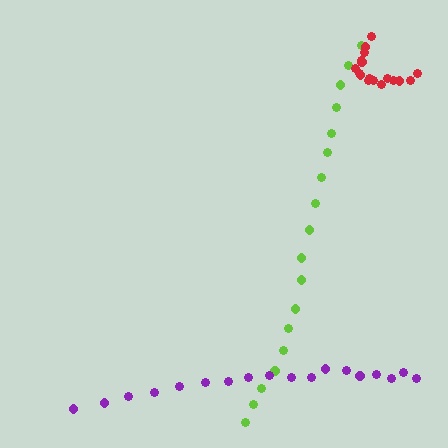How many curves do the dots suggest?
There are 3 distinct paths.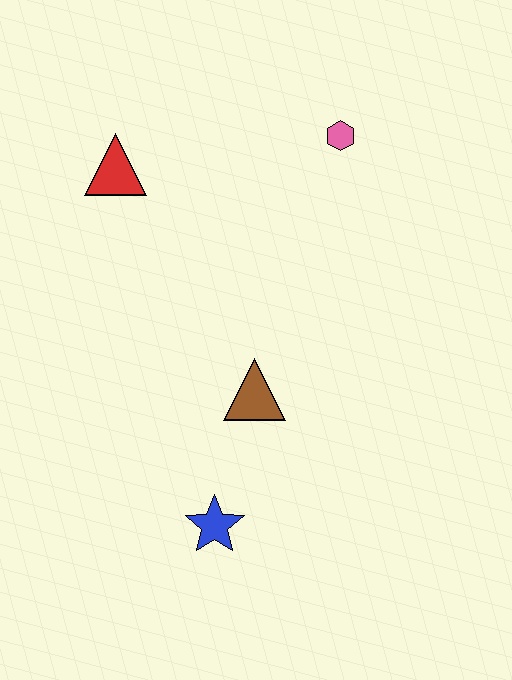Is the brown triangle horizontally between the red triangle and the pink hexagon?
Yes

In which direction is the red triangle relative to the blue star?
The red triangle is above the blue star.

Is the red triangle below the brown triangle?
No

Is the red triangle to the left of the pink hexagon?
Yes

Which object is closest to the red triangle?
The pink hexagon is closest to the red triangle.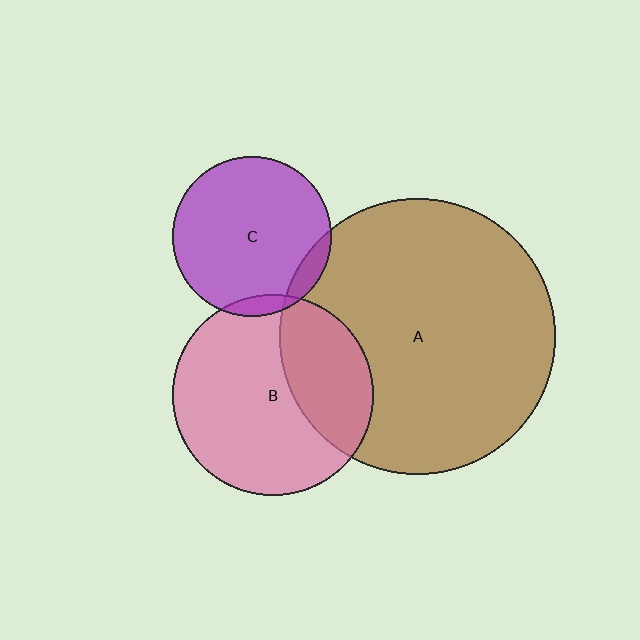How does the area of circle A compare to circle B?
Approximately 1.9 times.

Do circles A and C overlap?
Yes.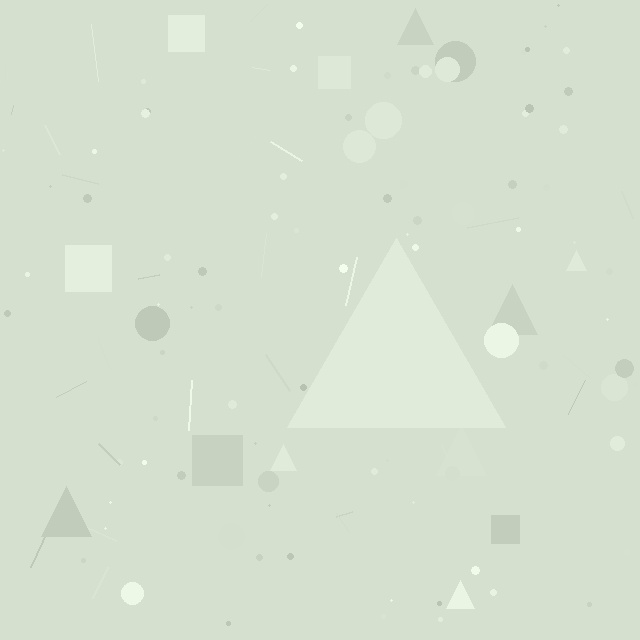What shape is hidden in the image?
A triangle is hidden in the image.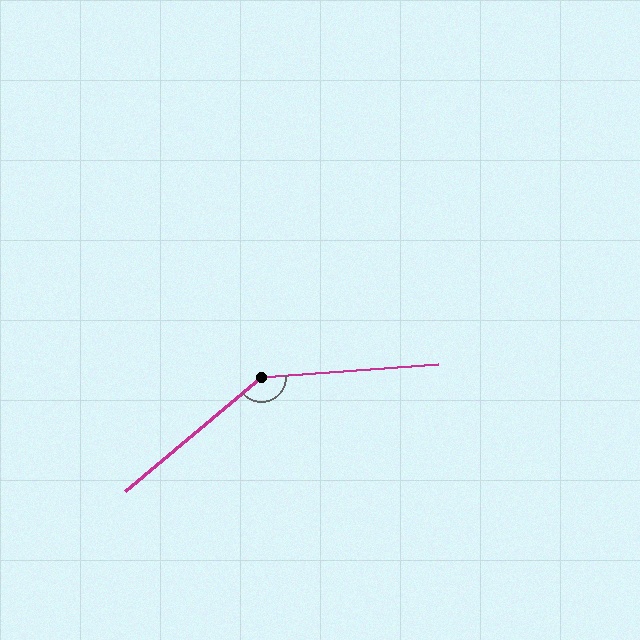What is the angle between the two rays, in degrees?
Approximately 144 degrees.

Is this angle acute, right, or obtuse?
It is obtuse.